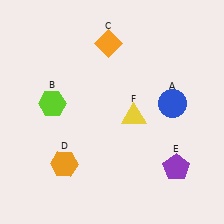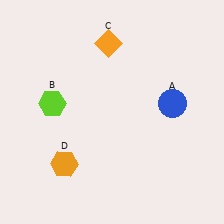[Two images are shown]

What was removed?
The purple pentagon (E), the yellow triangle (F) were removed in Image 2.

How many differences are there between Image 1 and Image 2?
There are 2 differences between the two images.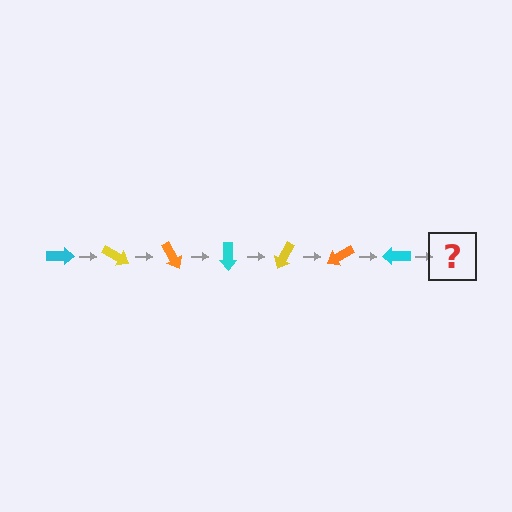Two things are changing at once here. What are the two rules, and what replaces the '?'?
The two rules are that it rotates 30 degrees each step and the color cycles through cyan, yellow, and orange. The '?' should be a yellow arrow, rotated 210 degrees from the start.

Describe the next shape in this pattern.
It should be a yellow arrow, rotated 210 degrees from the start.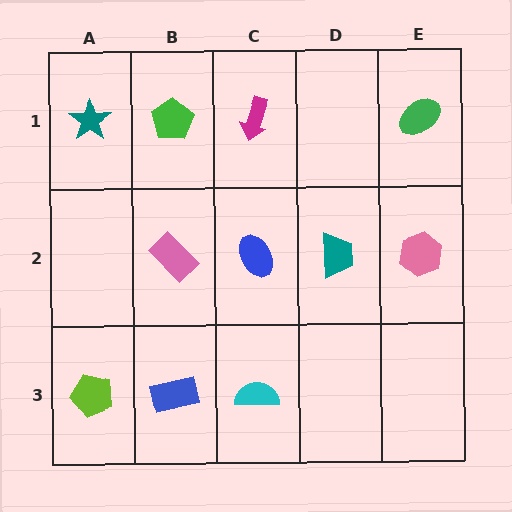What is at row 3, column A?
A lime pentagon.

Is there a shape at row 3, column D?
No, that cell is empty.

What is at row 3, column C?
A cyan semicircle.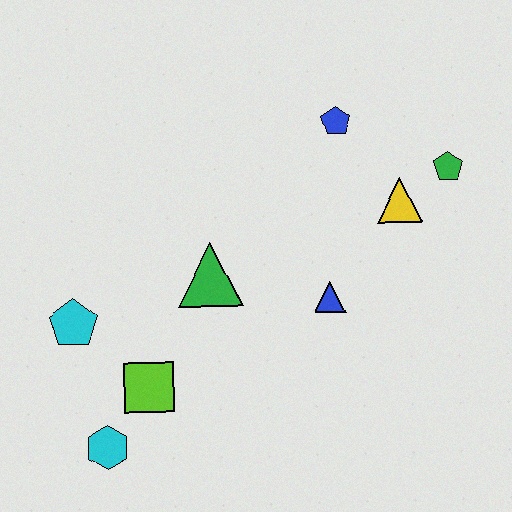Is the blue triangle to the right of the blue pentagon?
No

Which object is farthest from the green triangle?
The green pentagon is farthest from the green triangle.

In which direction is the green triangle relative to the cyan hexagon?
The green triangle is above the cyan hexagon.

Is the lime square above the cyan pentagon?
No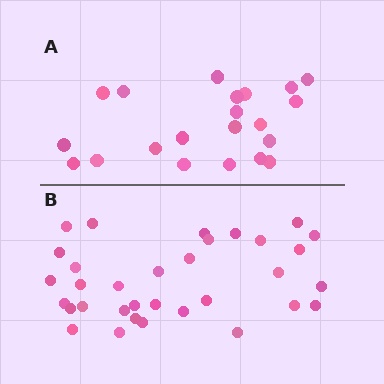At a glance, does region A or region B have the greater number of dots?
Region B (the bottom region) has more dots.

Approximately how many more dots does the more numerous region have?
Region B has roughly 12 or so more dots than region A.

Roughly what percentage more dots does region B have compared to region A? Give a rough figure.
About 55% more.